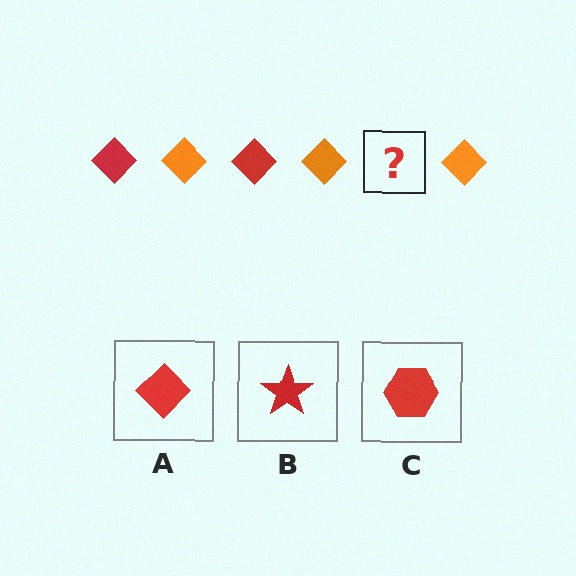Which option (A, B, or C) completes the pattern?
A.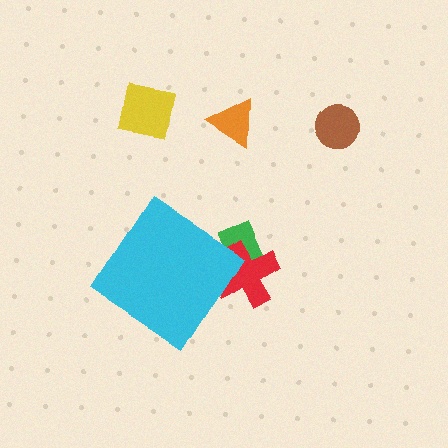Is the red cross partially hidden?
Yes, the red cross is partially hidden behind the cyan diamond.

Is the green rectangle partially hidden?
Yes, the green rectangle is partially hidden behind the cyan diamond.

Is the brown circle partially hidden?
No, the brown circle is fully visible.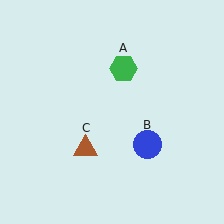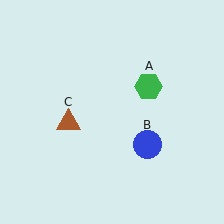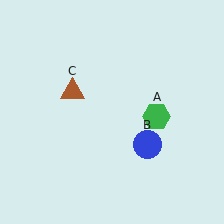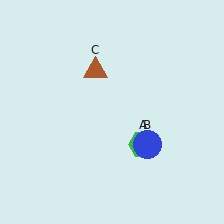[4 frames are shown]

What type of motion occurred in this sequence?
The green hexagon (object A), brown triangle (object C) rotated clockwise around the center of the scene.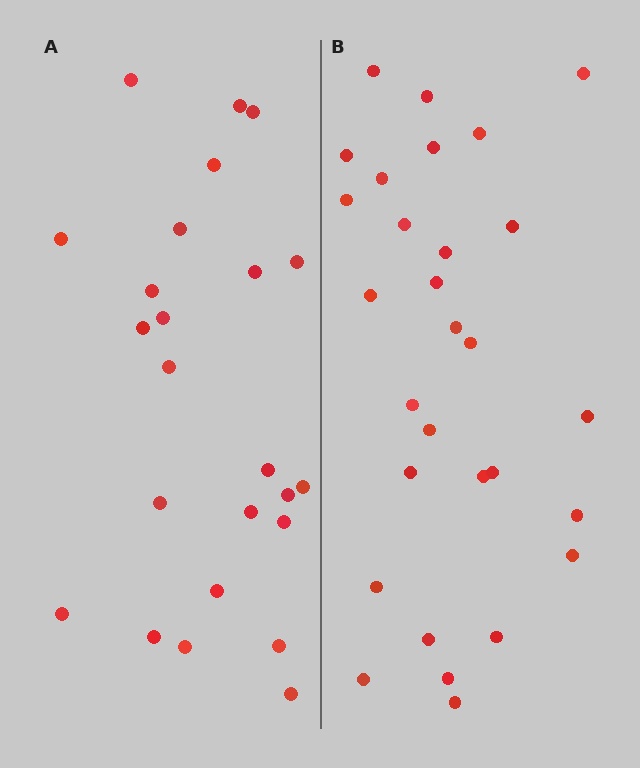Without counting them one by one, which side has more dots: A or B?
Region B (the right region) has more dots.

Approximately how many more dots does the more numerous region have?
Region B has about 5 more dots than region A.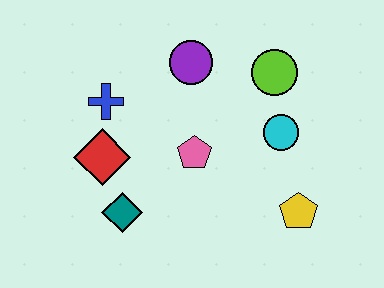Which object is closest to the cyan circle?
The lime circle is closest to the cyan circle.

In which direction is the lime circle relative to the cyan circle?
The lime circle is above the cyan circle.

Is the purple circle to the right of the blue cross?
Yes